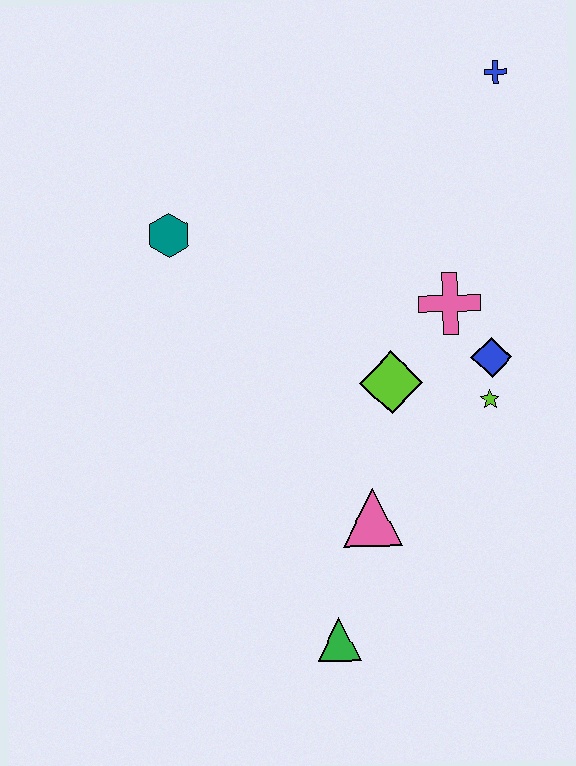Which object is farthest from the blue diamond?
The teal hexagon is farthest from the blue diamond.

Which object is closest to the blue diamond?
The lime star is closest to the blue diamond.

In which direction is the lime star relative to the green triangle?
The lime star is above the green triangle.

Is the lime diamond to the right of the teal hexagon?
Yes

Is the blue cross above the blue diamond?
Yes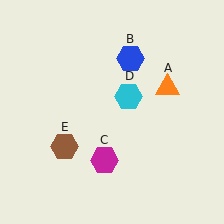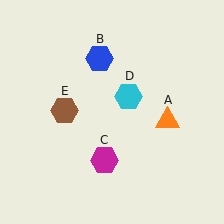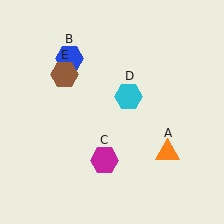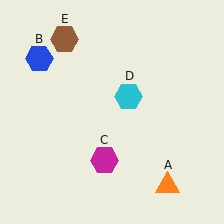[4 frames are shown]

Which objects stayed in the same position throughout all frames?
Magenta hexagon (object C) and cyan hexagon (object D) remained stationary.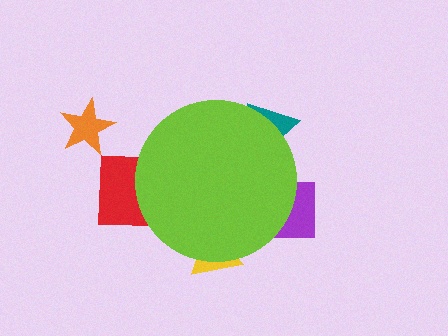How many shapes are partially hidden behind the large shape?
4 shapes are partially hidden.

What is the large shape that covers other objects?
A lime circle.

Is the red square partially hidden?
Yes, the red square is partially hidden behind the lime circle.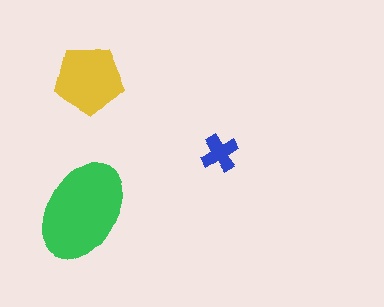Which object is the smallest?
The blue cross.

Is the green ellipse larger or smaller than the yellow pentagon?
Larger.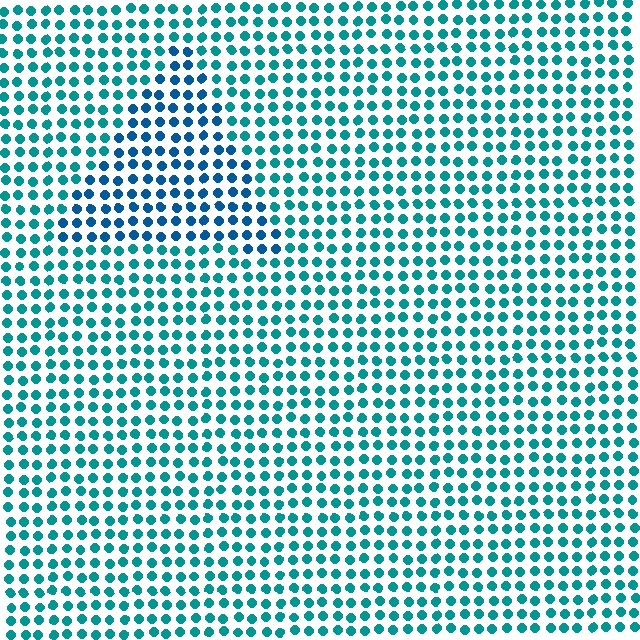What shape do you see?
I see a triangle.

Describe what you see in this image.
The image is filled with small teal elements in a uniform arrangement. A triangle-shaped region is visible where the elements are tinted to a slightly different hue, forming a subtle color boundary.